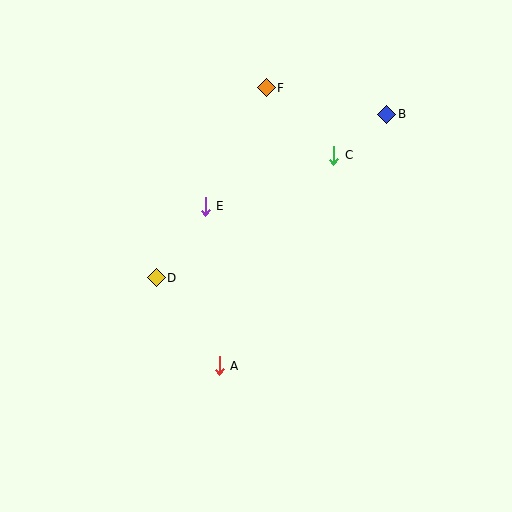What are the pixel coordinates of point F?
Point F is at (266, 88).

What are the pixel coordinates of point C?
Point C is at (334, 155).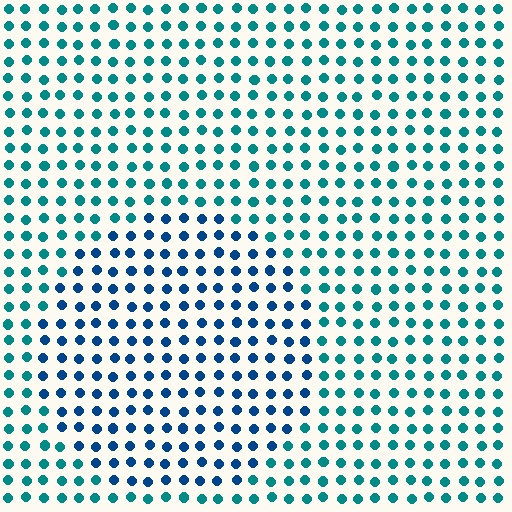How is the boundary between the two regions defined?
The boundary is defined purely by a slight shift in hue (about 33 degrees). Spacing, size, and orientation are identical on both sides.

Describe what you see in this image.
The image is filled with small teal elements in a uniform arrangement. A circle-shaped region is visible where the elements are tinted to a slightly different hue, forming a subtle color boundary.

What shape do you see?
I see a circle.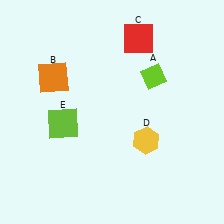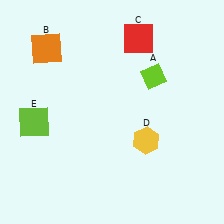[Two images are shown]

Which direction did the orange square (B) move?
The orange square (B) moved up.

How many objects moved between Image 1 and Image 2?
2 objects moved between the two images.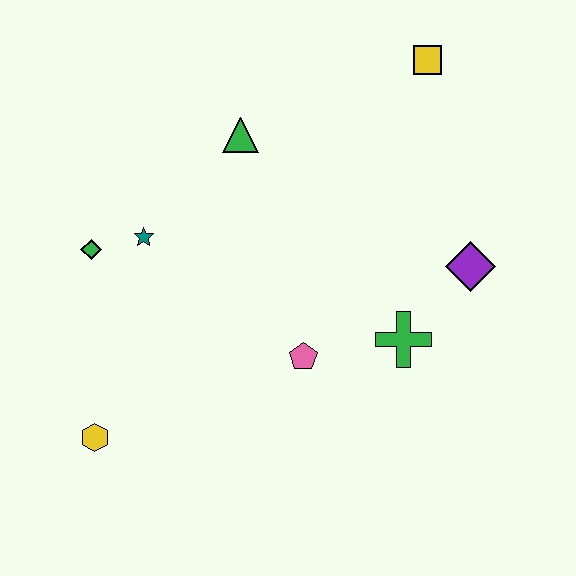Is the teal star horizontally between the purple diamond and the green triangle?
No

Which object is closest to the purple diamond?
The green cross is closest to the purple diamond.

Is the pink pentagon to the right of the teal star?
Yes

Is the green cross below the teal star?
Yes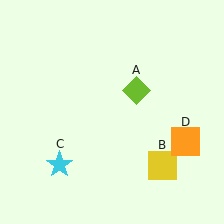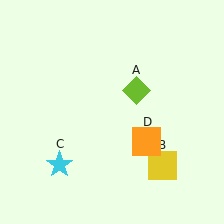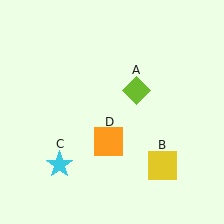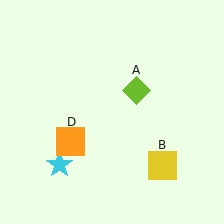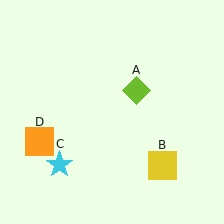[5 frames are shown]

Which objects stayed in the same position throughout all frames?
Lime diamond (object A) and yellow square (object B) and cyan star (object C) remained stationary.